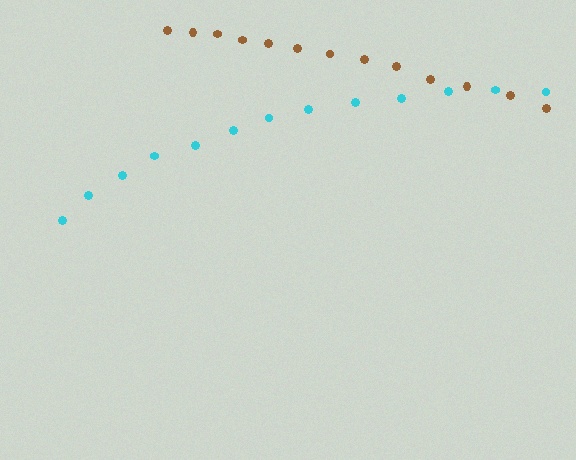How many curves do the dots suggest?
There are 2 distinct paths.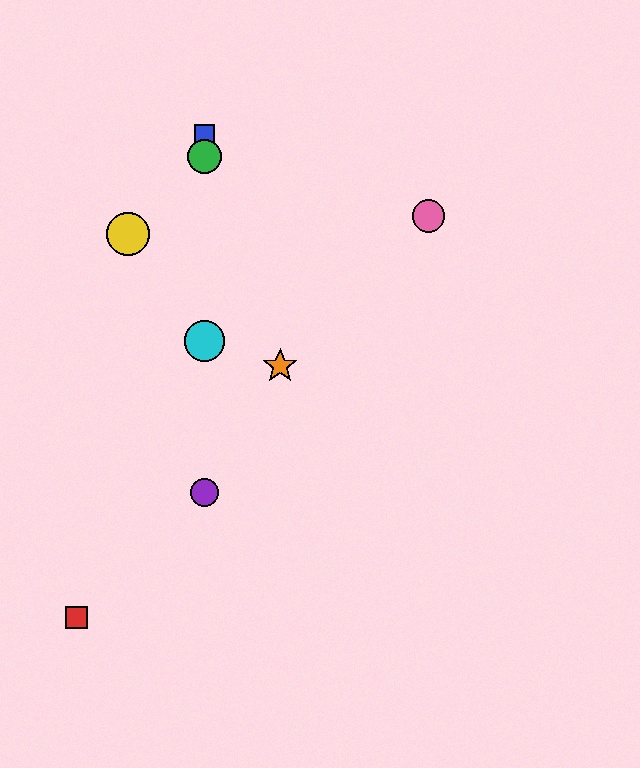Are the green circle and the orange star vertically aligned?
No, the green circle is at x≈204 and the orange star is at x≈280.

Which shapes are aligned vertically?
The blue square, the green circle, the purple circle, the cyan circle are aligned vertically.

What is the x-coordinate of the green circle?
The green circle is at x≈204.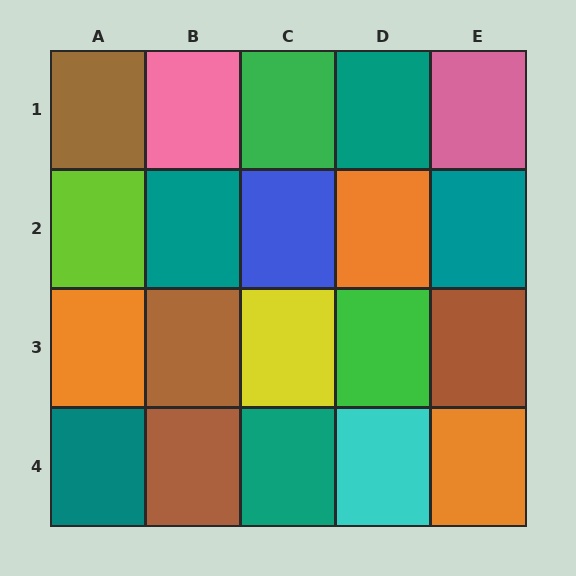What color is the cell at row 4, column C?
Teal.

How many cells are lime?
1 cell is lime.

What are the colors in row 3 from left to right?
Orange, brown, yellow, green, brown.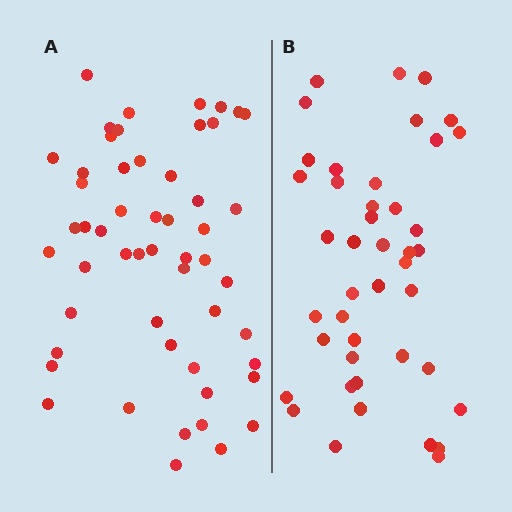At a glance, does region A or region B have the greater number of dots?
Region A (the left region) has more dots.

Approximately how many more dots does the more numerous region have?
Region A has roughly 10 or so more dots than region B.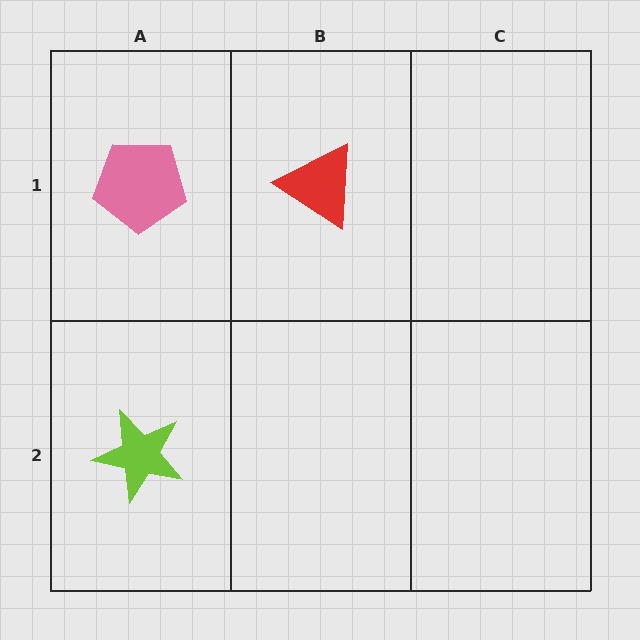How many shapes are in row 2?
1 shape.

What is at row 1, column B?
A red triangle.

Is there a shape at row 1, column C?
No, that cell is empty.